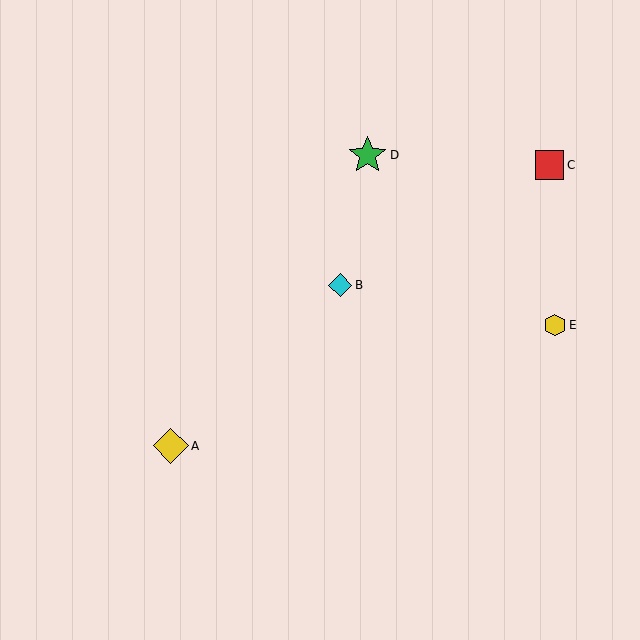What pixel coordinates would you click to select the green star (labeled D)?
Click at (368, 155) to select the green star D.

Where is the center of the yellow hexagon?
The center of the yellow hexagon is at (555, 325).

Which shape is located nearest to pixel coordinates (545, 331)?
The yellow hexagon (labeled E) at (555, 325) is nearest to that location.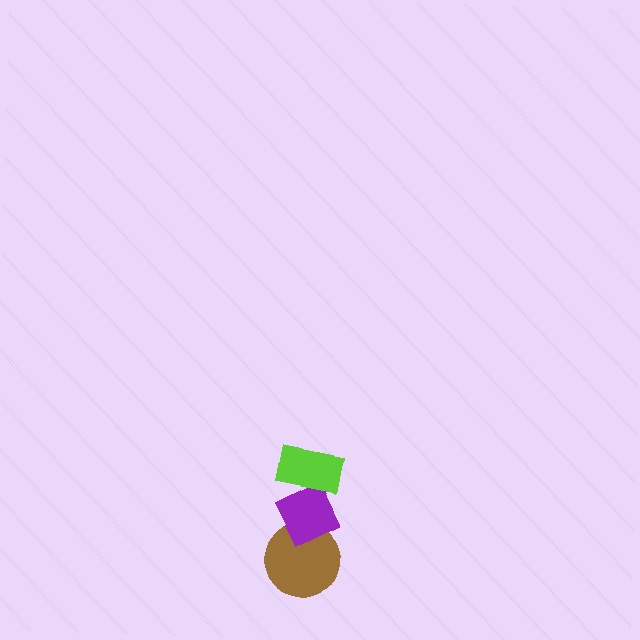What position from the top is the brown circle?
The brown circle is 3rd from the top.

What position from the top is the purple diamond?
The purple diamond is 2nd from the top.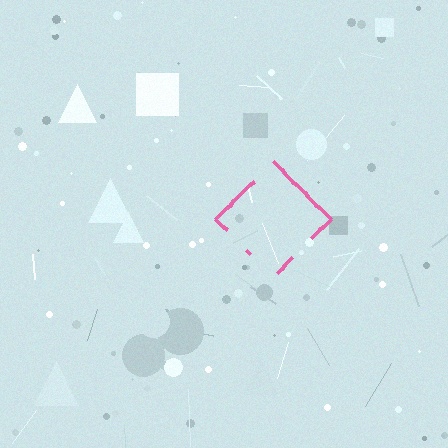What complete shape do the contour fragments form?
The contour fragments form a diamond.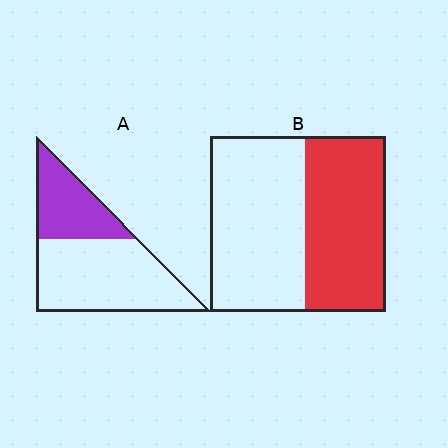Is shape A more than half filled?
No.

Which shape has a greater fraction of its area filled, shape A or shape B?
Shape B.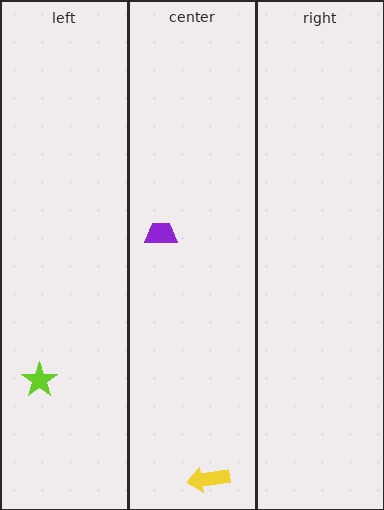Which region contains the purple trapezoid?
The center region.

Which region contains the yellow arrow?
The center region.